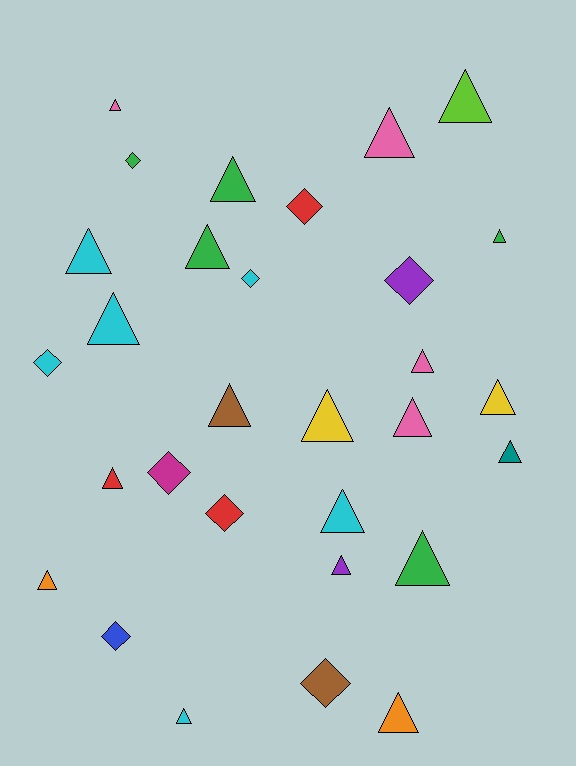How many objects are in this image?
There are 30 objects.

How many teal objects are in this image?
There is 1 teal object.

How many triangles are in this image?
There are 21 triangles.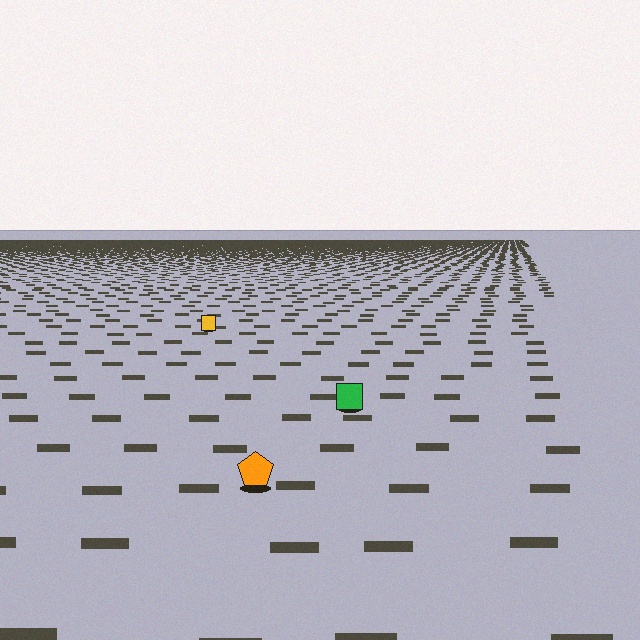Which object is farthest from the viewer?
The yellow square is farthest from the viewer. It appears smaller and the ground texture around it is denser.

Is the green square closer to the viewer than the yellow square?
Yes. The green square is closer — you can tell from the texture gradient: the ground texture is coarser near it.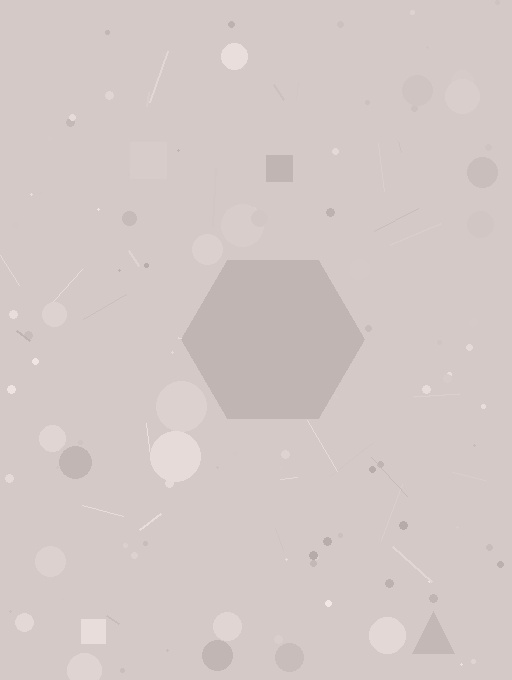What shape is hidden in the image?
A hexagon is hidden in the image.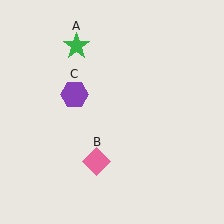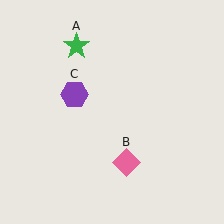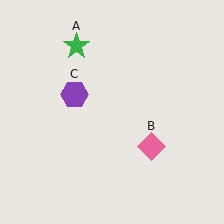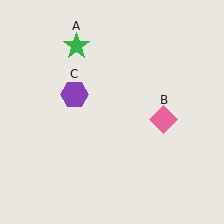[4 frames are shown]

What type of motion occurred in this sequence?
The pink diamond (object B) rotated counterclockwise around the center of the scene.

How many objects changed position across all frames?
1 object changed position: pink diamond (object B).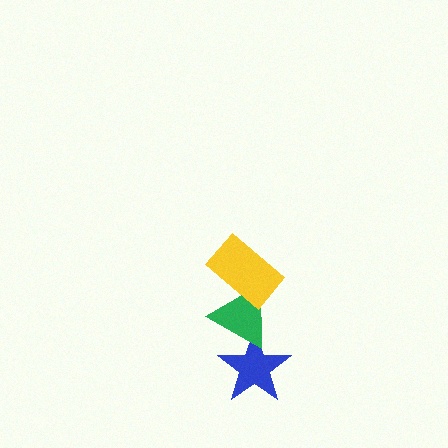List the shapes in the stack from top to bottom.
From top to bottom: the yellow rectangle, the green triangle, the blue star.